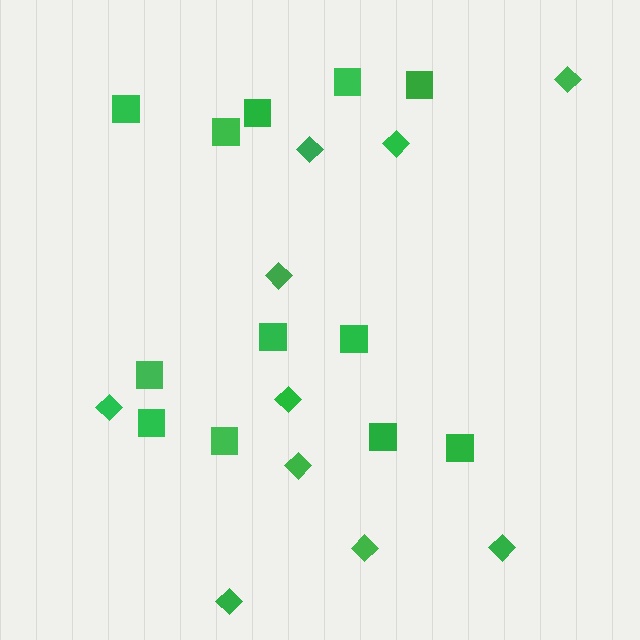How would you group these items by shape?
There are 2 groups: one group of squares (12) and one group of diamonds (10).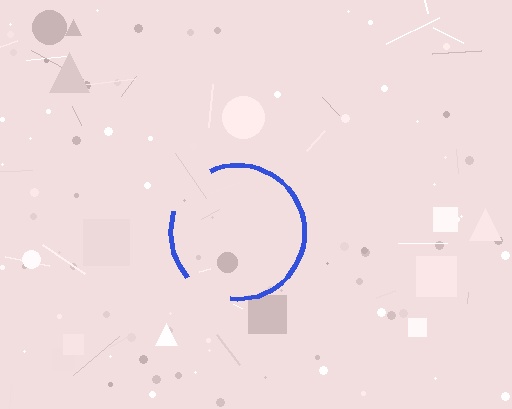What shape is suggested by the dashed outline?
The dashed outline suggests a circle.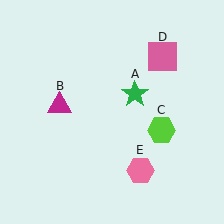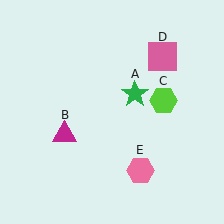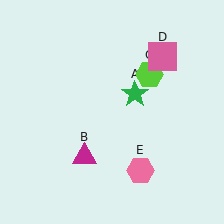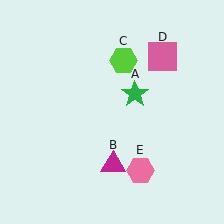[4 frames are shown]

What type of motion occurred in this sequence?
The magenta triangle (object B), lime hexagon (object C) rotated counterclockwise around the center of the scene.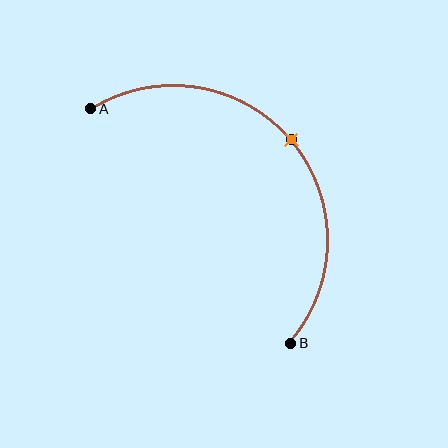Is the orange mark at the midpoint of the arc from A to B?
Yes. The orange mark lies on the arc at equal arc-length from both A and B — it is the arc midpoint.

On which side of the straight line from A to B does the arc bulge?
The arc bulges above and to the right of the straight line connecting A and B.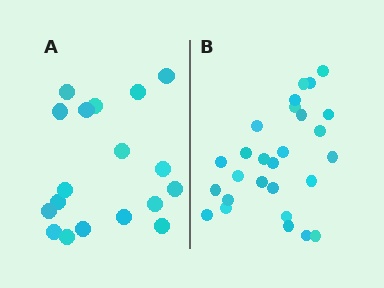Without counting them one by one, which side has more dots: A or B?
Region B (the right region) has more dots.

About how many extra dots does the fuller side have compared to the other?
Region B has roughly 8 or so more dots than region A.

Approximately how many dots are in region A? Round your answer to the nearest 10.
About 20 dots. (The exact count is 18, which rounds to 20.)